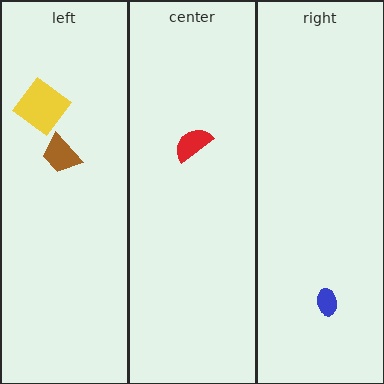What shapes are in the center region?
The red semicircle.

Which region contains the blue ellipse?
The right region.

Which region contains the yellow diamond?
The left region.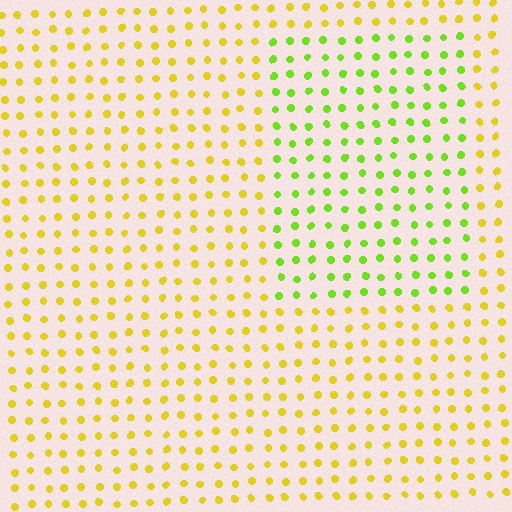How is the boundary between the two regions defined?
The boundary is defined purely by a slight shift in hue (about 41 degrees). Spacing, size, and orientation are identical on both sides.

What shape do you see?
I see a rectangle.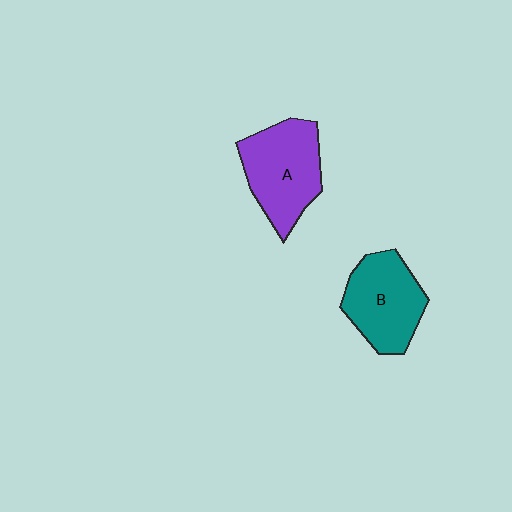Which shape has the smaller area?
Shape B (teal).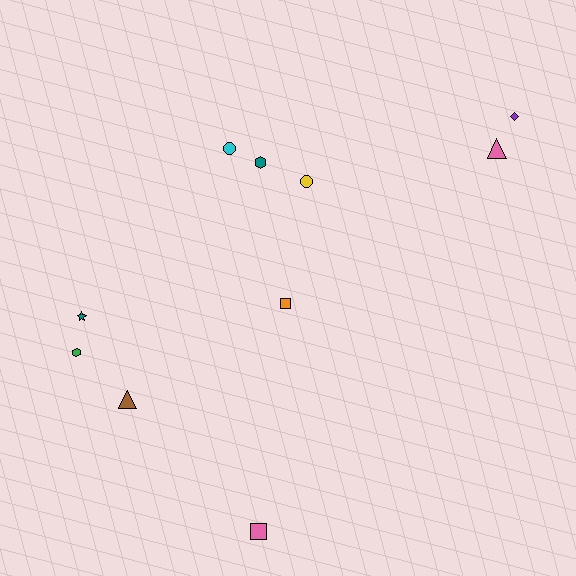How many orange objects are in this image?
There is 1 orange object.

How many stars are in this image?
There is 1 star.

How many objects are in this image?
There are 10 objects.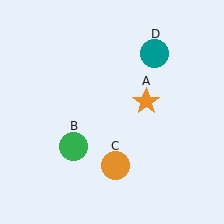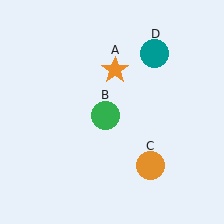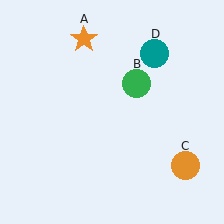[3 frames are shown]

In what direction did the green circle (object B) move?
The green circle (object B) moved up and to the right.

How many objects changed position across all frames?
3 objects changed position: orange star (object A), green circle (object B), orange circle (object C).